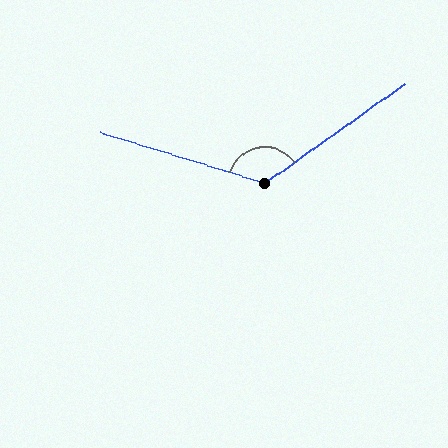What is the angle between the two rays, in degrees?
Approximately 128 degrees.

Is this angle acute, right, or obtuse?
It is obtuse.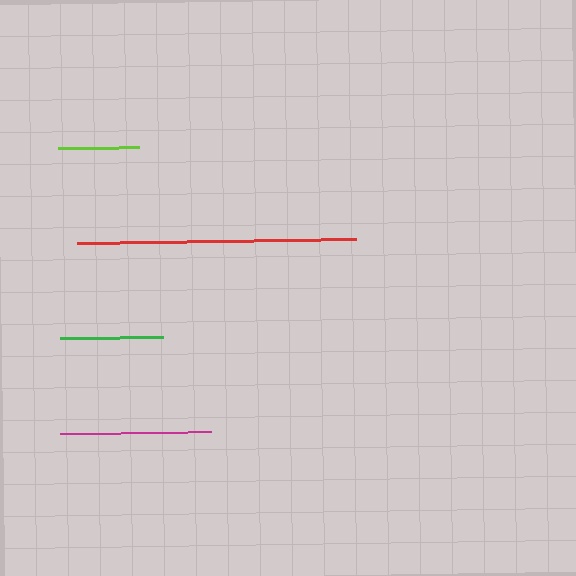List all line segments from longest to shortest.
From longest to shortest: red, magenta, green, lime.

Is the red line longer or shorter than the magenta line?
The red line is longer than the magenta line.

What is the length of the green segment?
The green segment is approximately 103 pixels long.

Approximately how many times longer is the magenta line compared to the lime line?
The magenta line is approximately 1.9 times the length of the lime line.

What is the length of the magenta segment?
The magenta segment is approximately 150 pixels long.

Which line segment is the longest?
The red line is the longest at approximately 279 pixels.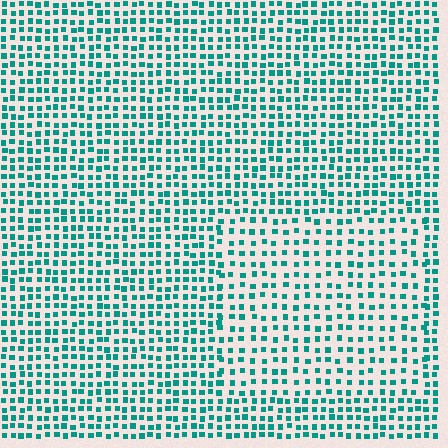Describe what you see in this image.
The image contains small teal elements arranged at two different densities. A rectangle-shaped region is visible where the elements are less densely packed than the surrounding area.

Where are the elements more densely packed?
The elements are more densely packed outside the rectangle boundary.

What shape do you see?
I see a rectangle.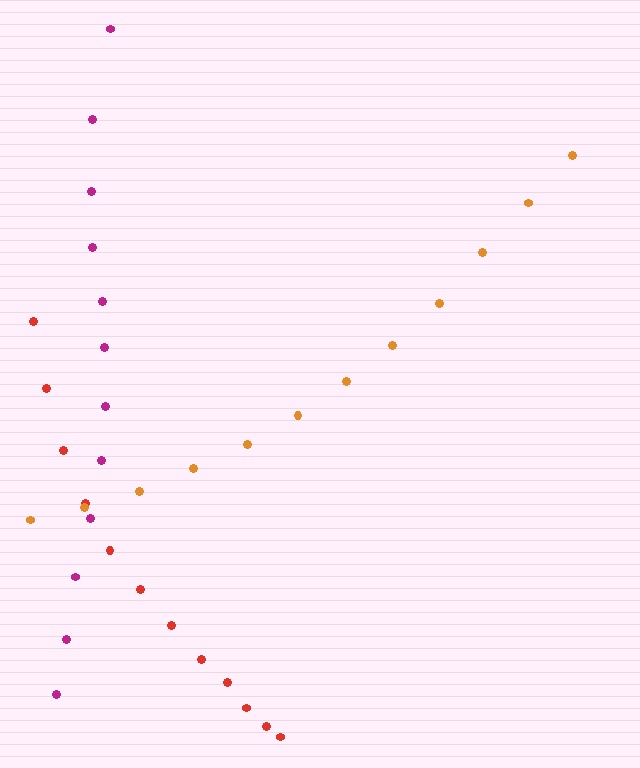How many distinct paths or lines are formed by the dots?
There are 3 distinct paths.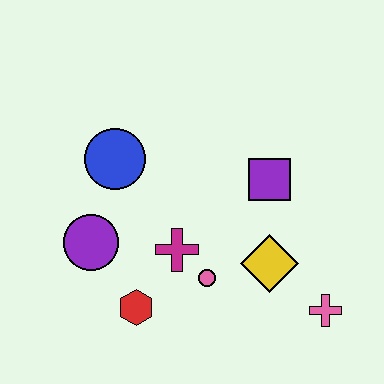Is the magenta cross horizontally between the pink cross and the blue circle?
Yes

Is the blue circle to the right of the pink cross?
No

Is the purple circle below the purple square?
Yes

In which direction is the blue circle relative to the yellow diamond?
The blue circle is to the left of the yellow diamond.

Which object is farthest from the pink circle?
The blue circle is farthest from the pink circle.